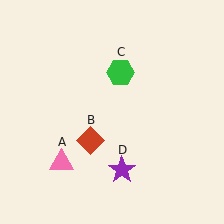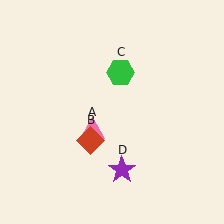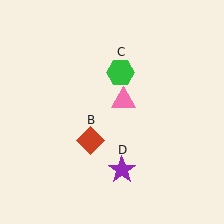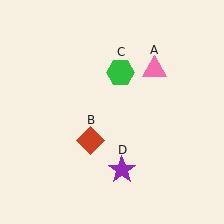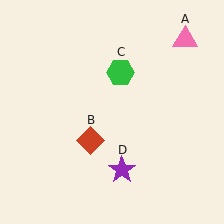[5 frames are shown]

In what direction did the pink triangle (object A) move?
The pink triangle (object A) moved up and to the right.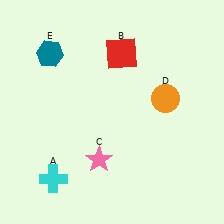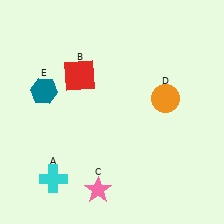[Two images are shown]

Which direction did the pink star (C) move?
The pink star (C) moved down.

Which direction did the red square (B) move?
The red square (B) moved left.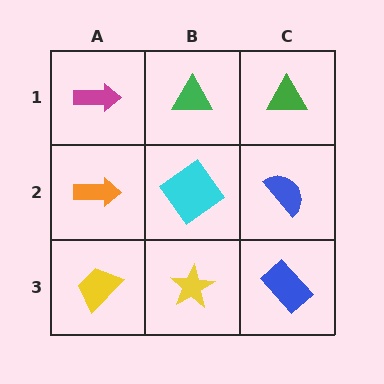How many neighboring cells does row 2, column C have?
3.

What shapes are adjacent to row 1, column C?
A blue semicircle (row 2, column C), a green triangle (row 1, column B).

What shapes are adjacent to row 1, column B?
A cyan diamond (row 2, column B), a magenta arrow (row 1, column A), a green triangle (row 1, column C).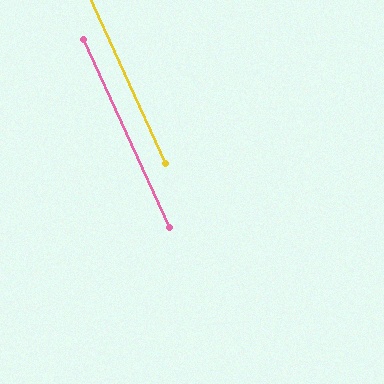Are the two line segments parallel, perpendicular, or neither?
Parallel — their directions differ by only 0.3°.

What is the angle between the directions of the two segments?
Approximately 0 degrees.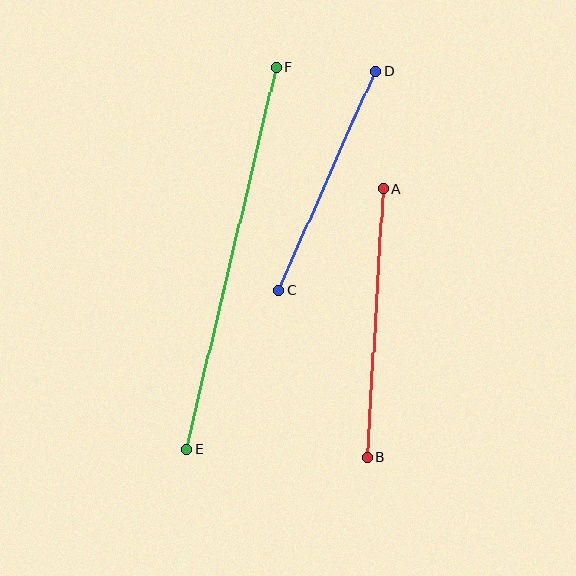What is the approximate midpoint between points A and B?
The midpoint is at approximately (375, 323) pixels.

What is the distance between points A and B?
The distance is approximately 269 pixels.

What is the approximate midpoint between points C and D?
The midpoint is at approximately (327, 180) pixels.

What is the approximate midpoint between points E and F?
The midpoint is at approximately (231, 258) pixels.